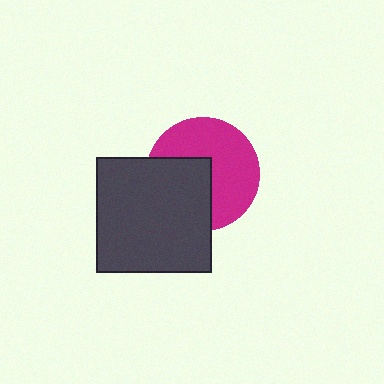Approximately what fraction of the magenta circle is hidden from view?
Roughly 40% of the magenta circle is hidden behind the dark gray square.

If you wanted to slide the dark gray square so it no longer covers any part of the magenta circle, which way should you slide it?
Slide it toward the lower-left — that is the most direct way to separate the two shapes.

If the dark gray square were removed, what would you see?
You would see the complete magenta circle.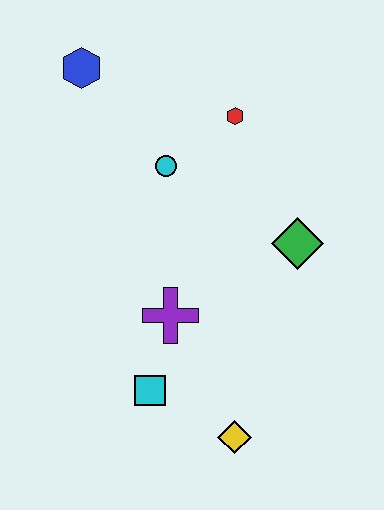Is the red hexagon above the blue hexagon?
No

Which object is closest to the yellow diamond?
The cyan square is closest to the yellow diamond.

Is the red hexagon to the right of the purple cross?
Yes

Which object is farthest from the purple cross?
The blue hexagon is farthest from the purple cross.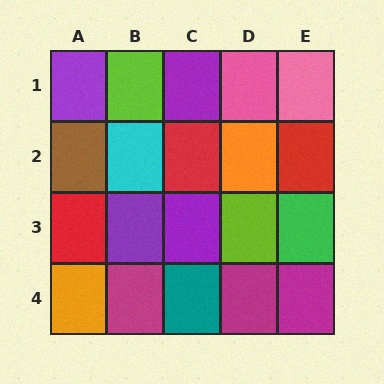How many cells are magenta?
3 cells are magenta.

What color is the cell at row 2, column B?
Cyan.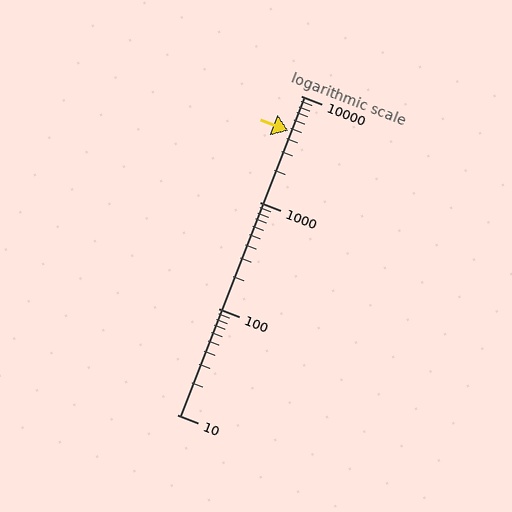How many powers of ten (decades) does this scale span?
The scale spans 3 decades, from 10 to 10000.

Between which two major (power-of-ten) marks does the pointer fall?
The pointer is between 1000 and 10000.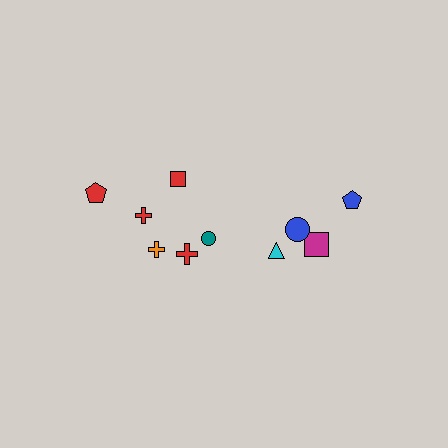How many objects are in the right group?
There are 4 objects.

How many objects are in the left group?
There are 6 objects.